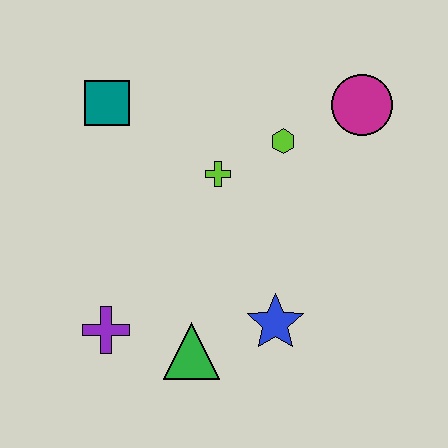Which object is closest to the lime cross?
The lime hexagon is closest to the lime cross.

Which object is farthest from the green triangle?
The magenta circle is farthest from the green triangle.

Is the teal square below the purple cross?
No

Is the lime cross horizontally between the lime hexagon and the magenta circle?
No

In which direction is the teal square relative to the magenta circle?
The teal square is to the left of the magenta circle.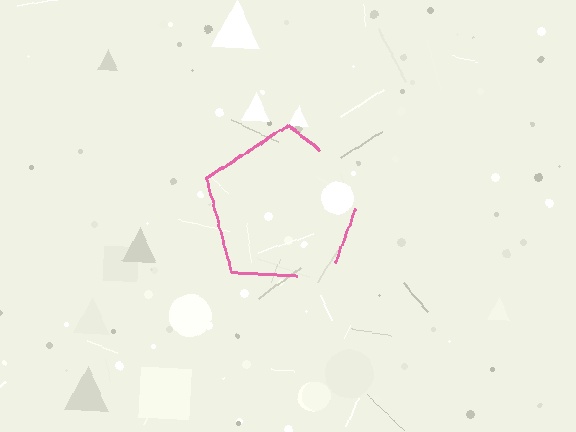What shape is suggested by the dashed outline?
The dashed outline suggests a pentagon.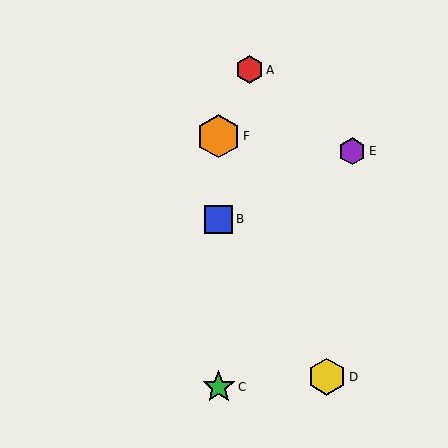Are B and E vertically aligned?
No, B is at x≈219 and E is at x≈352.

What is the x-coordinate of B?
Object B is at x≈219.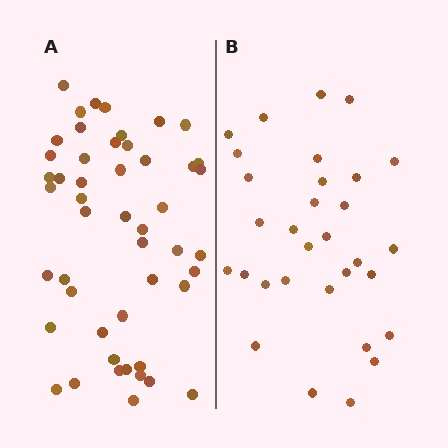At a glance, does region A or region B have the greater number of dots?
Region A (the left region) has more dots.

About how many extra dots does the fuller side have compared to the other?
Region A has approximately 20 more dots than region B.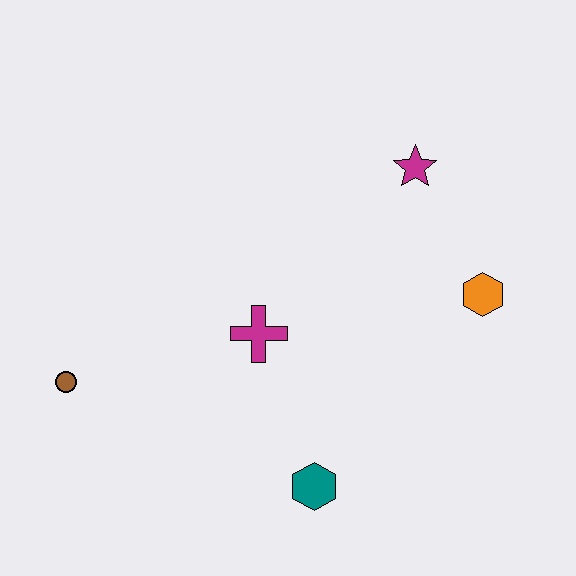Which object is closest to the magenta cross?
The teal hexagon is closest to the magenta cross.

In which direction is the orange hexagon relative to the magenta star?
The orange hexagon is below the magenta star.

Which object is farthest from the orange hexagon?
The brown circle is farthest from the orange hexagon.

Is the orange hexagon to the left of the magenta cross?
No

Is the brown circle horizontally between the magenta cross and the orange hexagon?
No